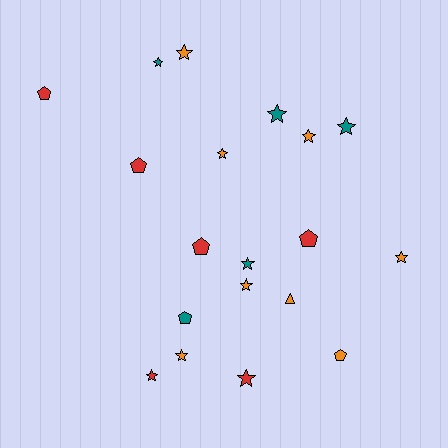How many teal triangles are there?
There are no teal triangles.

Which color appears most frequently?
Orange, with 8 objects.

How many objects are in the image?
There are 19 objects.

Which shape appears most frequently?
Star, with 12 objects.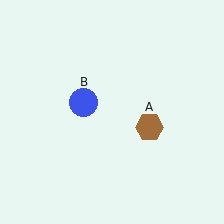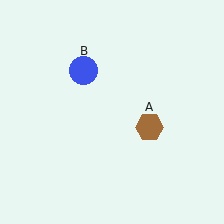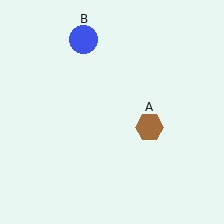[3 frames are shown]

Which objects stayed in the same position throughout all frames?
Brown hexagon (object A) remained stationary.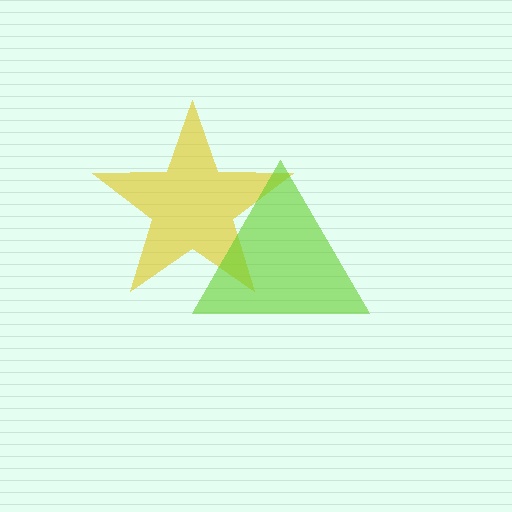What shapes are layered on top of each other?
The layered shapes are: a yellow star, a lime triangle.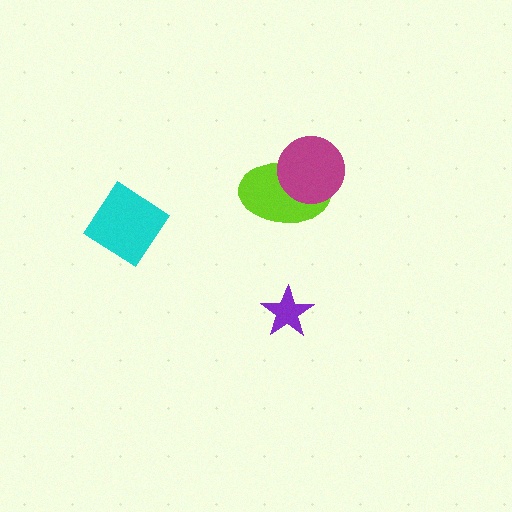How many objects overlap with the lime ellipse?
1 object overlaps with the lime ellipse.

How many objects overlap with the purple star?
0 objects overlap with the purple star.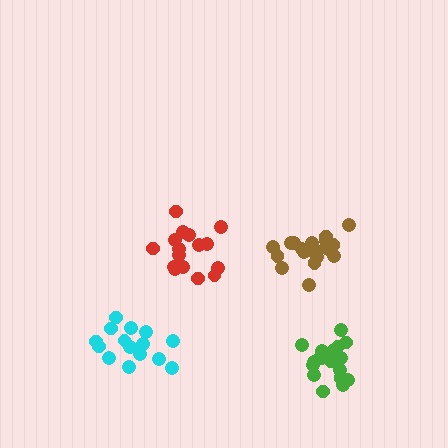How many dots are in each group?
Group 1: 16 dots, Group 2: 15 dots, Group 3: 20 dots, Group 4: 21 dots (72 total).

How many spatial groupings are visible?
There are 4 spatial groupings.